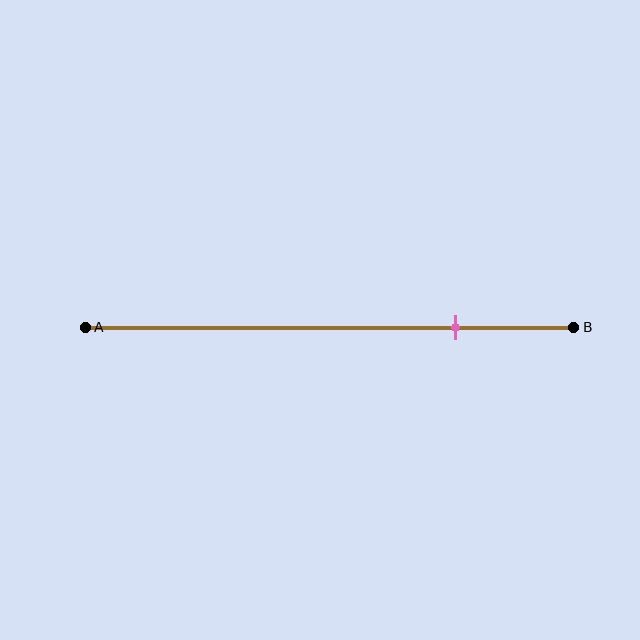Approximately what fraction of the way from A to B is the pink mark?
The pink mark is approximately 75% of the way from A to B.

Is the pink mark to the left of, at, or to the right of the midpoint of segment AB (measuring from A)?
The pink mark is to the right of the midpoint of segment AB.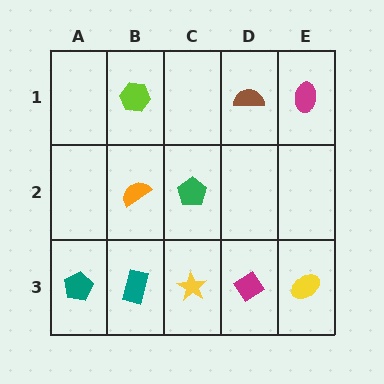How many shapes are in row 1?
3 shapes.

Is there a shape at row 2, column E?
No, that cell is empty.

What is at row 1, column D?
A brown semicircle.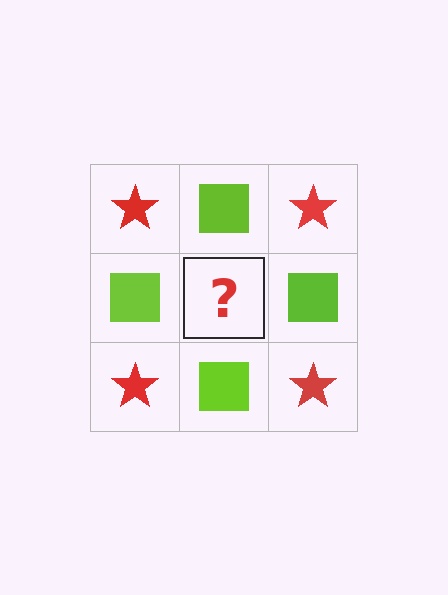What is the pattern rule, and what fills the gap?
The rule is that it alternates red star and lime square in a checkerboard pattern. The gap should be filled with a red star.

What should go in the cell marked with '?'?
The missing cell should contain a red star.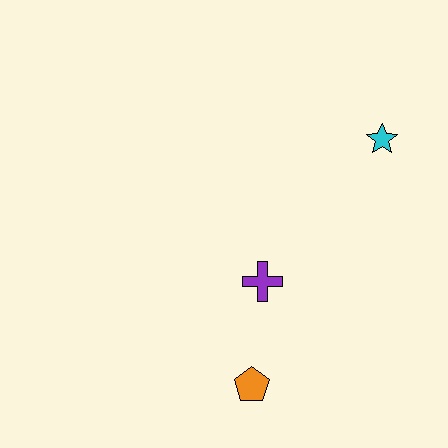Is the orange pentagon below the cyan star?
Yes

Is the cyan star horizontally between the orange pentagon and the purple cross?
No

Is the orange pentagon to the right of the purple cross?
No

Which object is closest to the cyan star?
The purple cross is closest to the cyan star.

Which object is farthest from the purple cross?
The cyan star is farthest from the purple cross.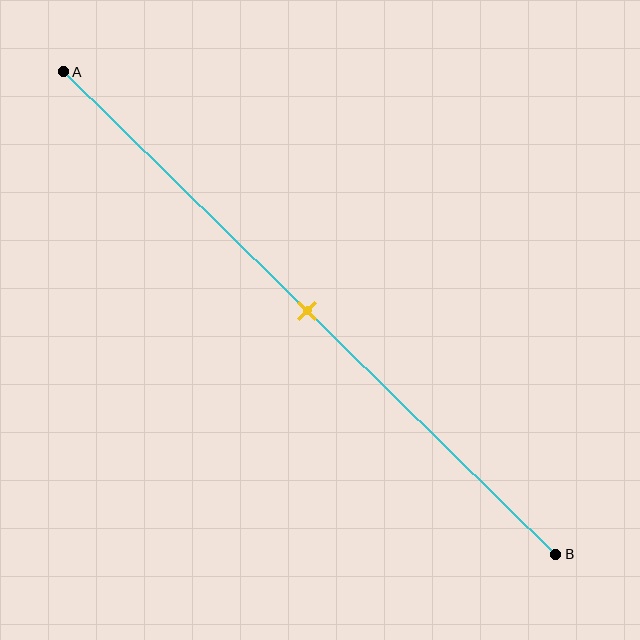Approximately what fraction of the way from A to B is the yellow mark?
The yellow mark is approximately 50% of the way from A to B.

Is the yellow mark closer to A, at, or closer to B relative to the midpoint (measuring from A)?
The yellow mark is approximately at the midpoint of segment AB.